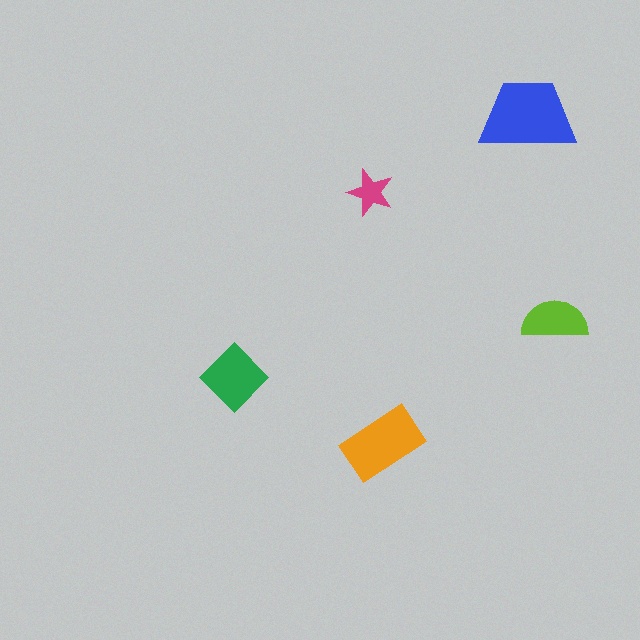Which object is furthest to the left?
The green diamond is leftmost.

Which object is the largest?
The blue trapezoid.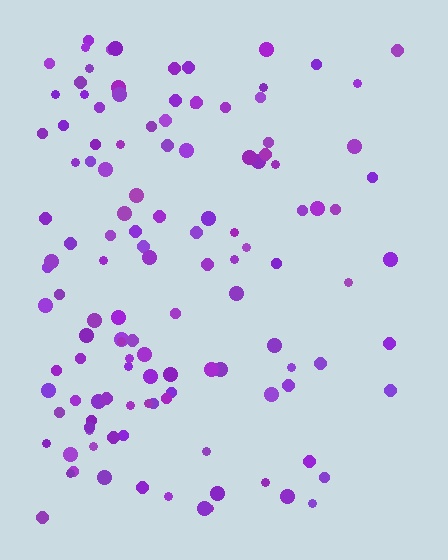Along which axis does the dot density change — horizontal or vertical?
Horizontal.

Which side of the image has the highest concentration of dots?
The left.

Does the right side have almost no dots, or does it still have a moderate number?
Still a moderate number, just noticeably fewer than the left.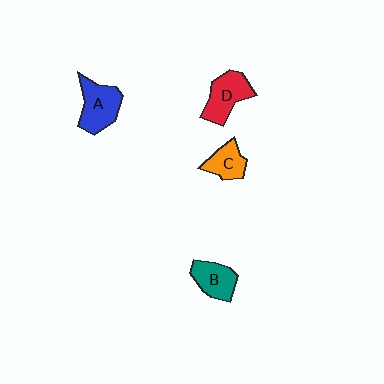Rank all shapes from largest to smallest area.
From largest to smallest: A (blue), D (red), B (teal), C (orange).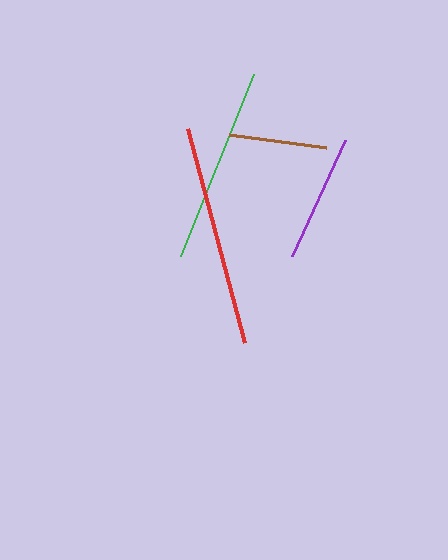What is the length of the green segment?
The green segment is approximately 196 pixels long.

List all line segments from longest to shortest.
From longest to shortest: red, green, purple, brown.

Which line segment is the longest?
The red line is the longest at approximately 221 pixels.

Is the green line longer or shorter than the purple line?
The green line is longer than the purple line.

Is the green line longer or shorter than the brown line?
The green line is longer than the brown line.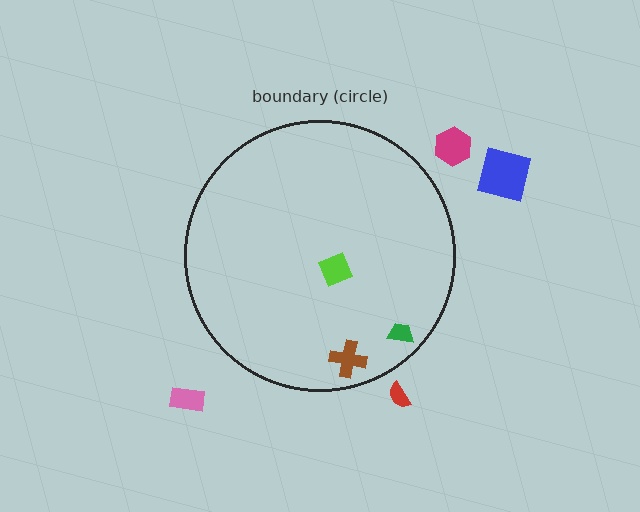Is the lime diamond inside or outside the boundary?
Inside.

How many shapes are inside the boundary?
3 inside, 4 outside.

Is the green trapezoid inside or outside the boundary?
Inside.